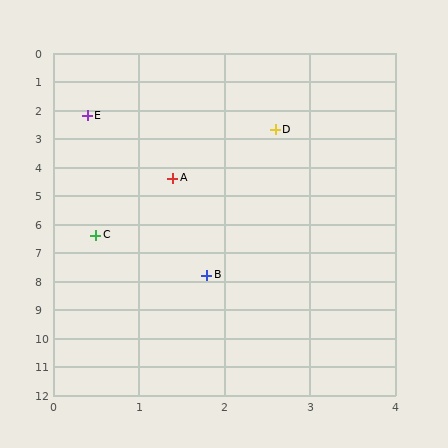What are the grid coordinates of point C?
Point C is at approximately (0.5, 6.4).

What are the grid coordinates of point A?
Point A is at approximately (1.4, 4.4).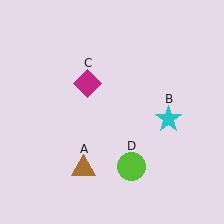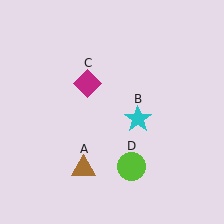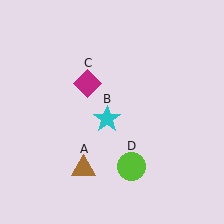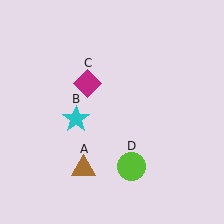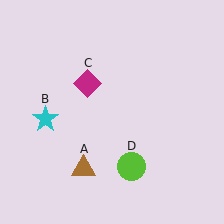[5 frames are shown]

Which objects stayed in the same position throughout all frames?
Brown triangle (object A) and magenta diamond (object C) and lime circle (object D) remained stationary.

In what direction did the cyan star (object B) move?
The cyan star (object B) moved left.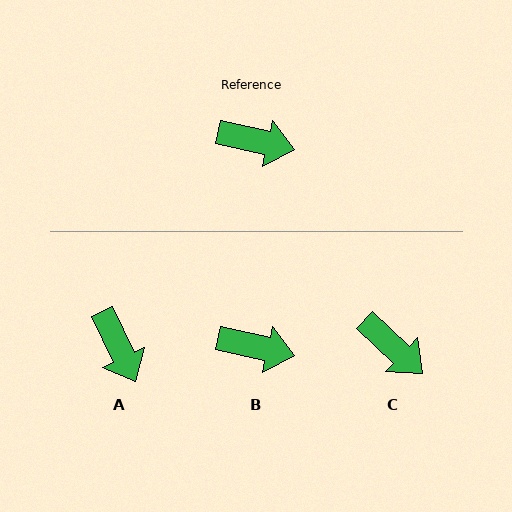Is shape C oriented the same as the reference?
No, it is off by about 30 degrees.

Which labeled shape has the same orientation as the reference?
B.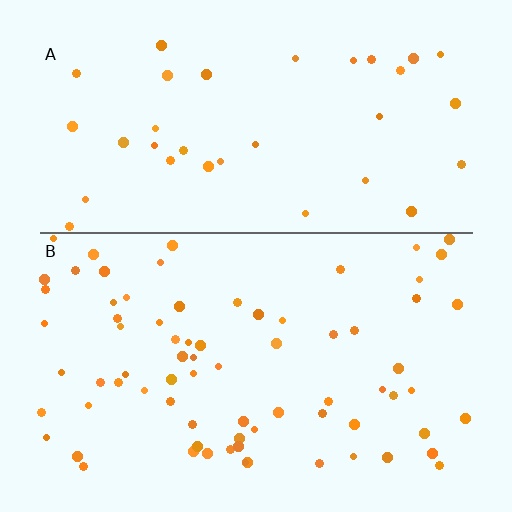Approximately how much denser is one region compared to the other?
Approximately 2.2× — region B over region A.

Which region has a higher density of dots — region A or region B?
B (the bottom).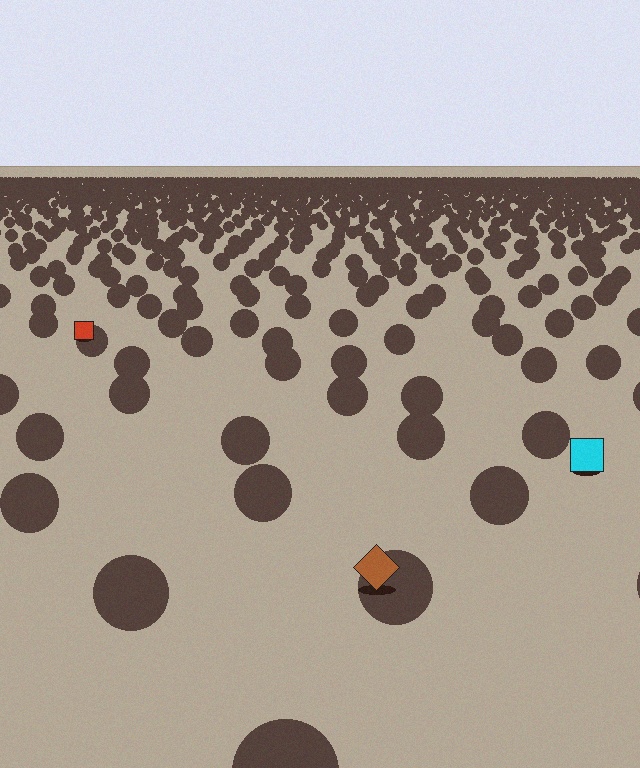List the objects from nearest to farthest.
From nearest to farthest: the brown diamond, the cyan square, the red square.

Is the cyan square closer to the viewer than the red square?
Yes. The cyan square is closer — you can tell from the texture gradient: the ground texture is coarser near it.